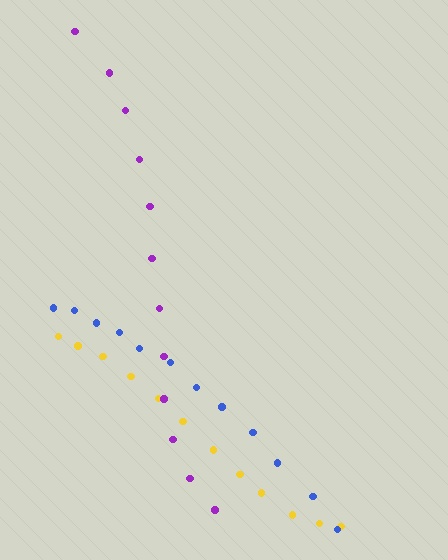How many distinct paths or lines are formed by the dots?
There are 3 distinct paths.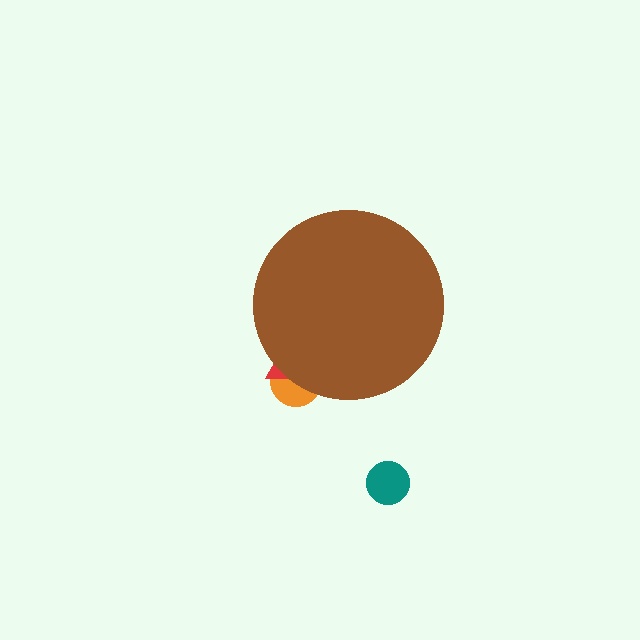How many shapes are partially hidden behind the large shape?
2 shapes are partially hidden.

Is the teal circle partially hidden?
No, the teal circle is fully visible.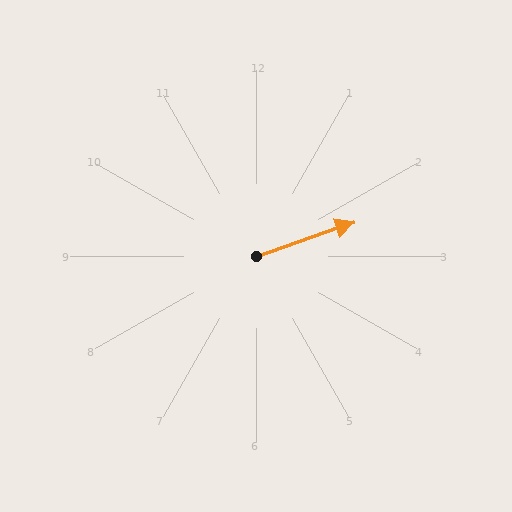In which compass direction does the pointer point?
East.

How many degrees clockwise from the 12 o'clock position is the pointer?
Approximately 71 degrees.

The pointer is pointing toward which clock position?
Roughly 2 o'clock.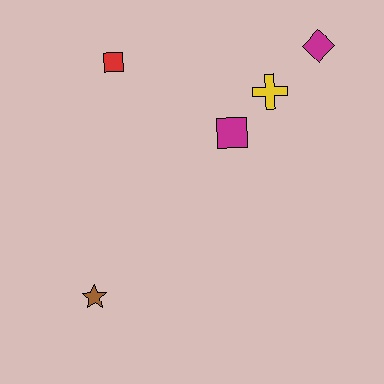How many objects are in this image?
There are 5 objects.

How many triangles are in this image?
There are no triangles.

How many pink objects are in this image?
There are no pink objects.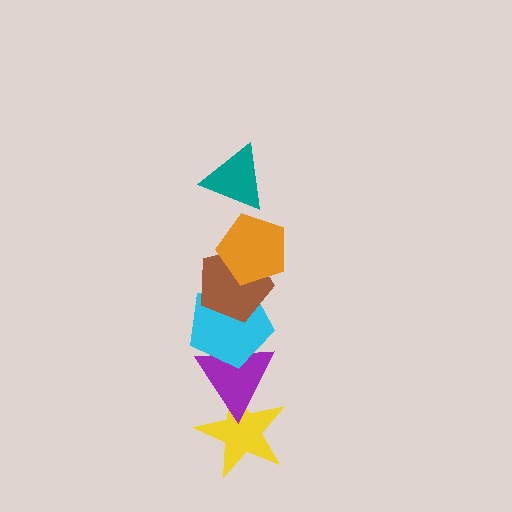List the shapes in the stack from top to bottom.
From top to bottom: the teal triangle, the orange pentagon, the brown pentagon, the cyan pentagon, the purple triangle, the yellow star.